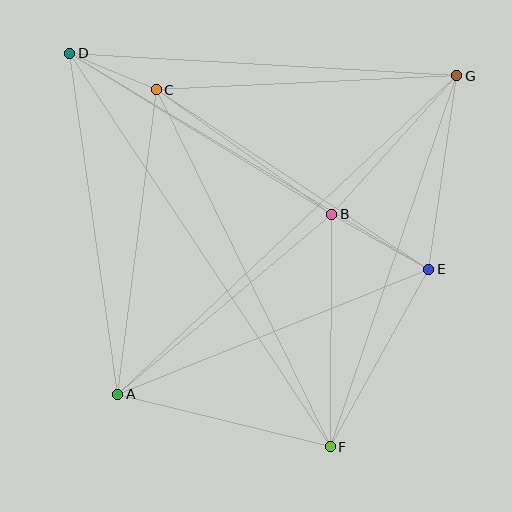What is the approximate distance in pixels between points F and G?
The distance between F and G is approximately 392 pixels.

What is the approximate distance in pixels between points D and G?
The distance between D and G is approximately 388 pixels.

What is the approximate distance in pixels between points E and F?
The distance between E and F is approximately 203 pixels.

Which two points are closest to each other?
Points C and D are closest to each other.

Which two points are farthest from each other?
Points D and F are farthest from each other.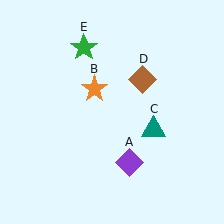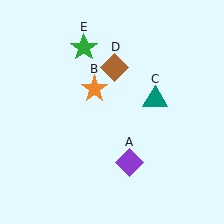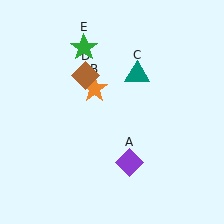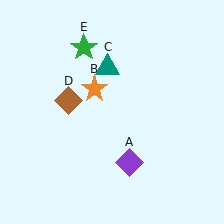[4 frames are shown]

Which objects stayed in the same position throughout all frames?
Purple diamond (object A) and orange star (object B) and green star (object E) remained stationary.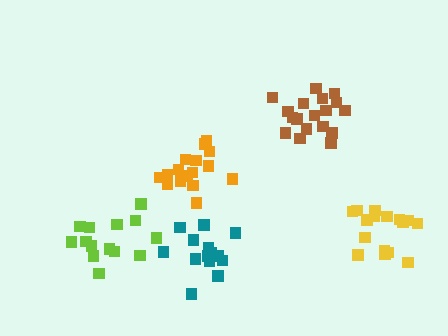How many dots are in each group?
Group 1: 18 dots, Group 2: 14 dots, Group 3: 16 dots, Group 4: 16 dots, Group 5: 14 dots (78 total).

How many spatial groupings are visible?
There are 5 spatial groupings.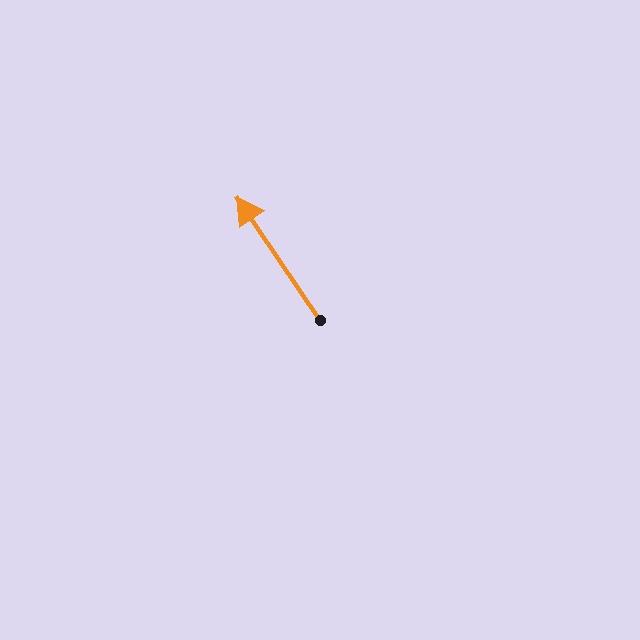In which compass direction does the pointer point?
Northwest.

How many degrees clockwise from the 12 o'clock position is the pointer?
Approximately 326 degrees.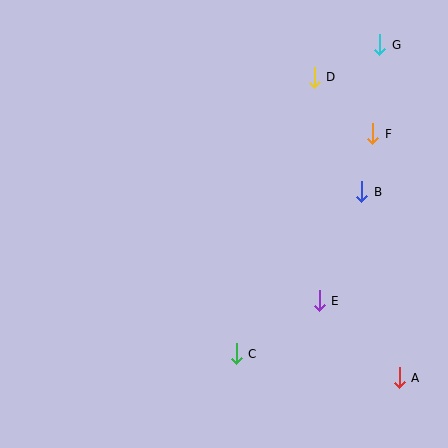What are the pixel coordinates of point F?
Point F is at (373, 134).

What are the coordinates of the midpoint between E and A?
The midpoint between E and A is at (359, 339).